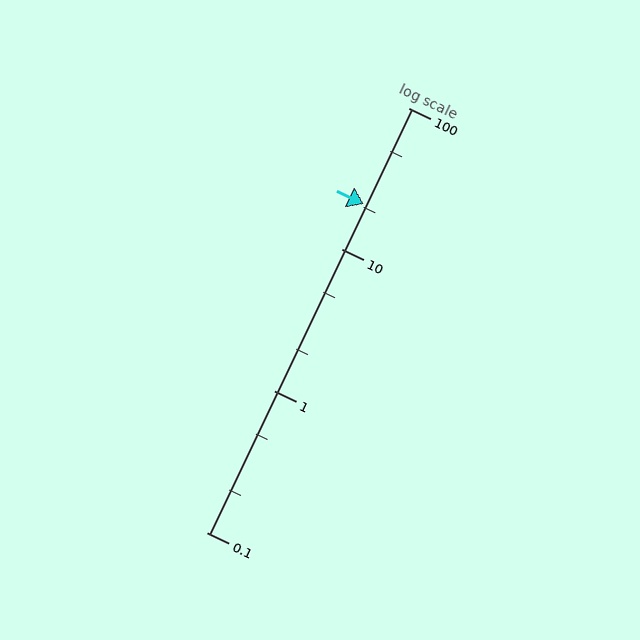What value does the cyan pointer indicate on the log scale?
The pointer indicates approximately 21.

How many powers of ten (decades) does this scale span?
The scale spans 3 decades, from 0.1 to 100.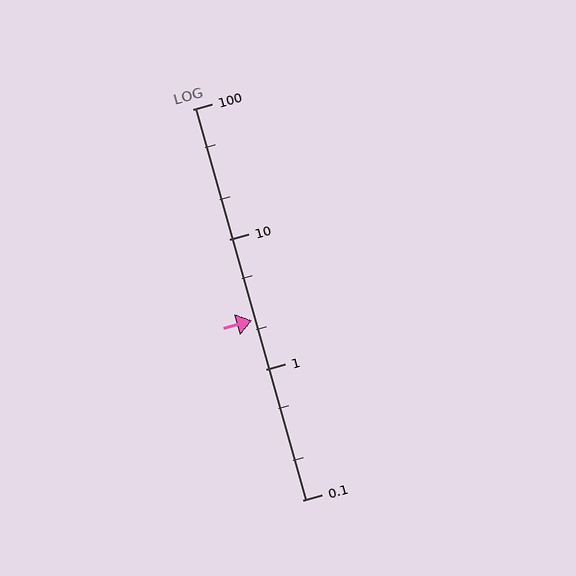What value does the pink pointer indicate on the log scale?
The pointer indicates approximately 2.4.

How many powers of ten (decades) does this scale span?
The scale spans 3 decades, from 0.1 to 100.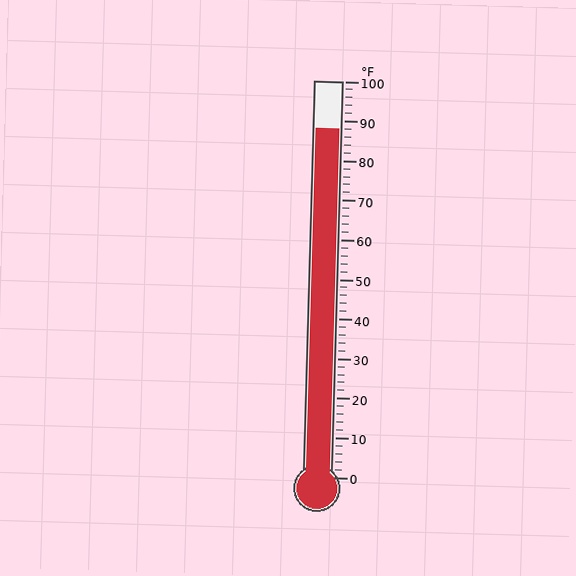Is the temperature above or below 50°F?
The temperature is above 50°F.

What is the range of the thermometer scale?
The thermometer scale ranges from 0°F to 100°F.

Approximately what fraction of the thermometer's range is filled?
The thermometer is filled to approximately 90% of its range.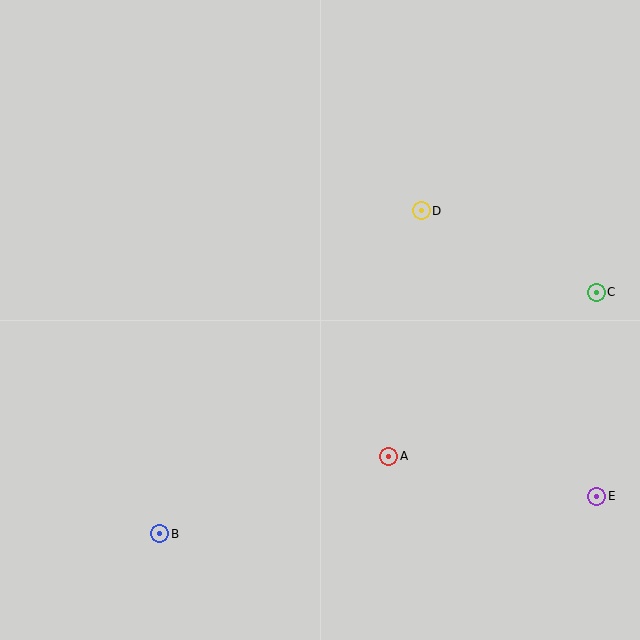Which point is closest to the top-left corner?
Point D is closest to the top-left corner.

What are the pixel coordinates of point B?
Point B is at (160, 534).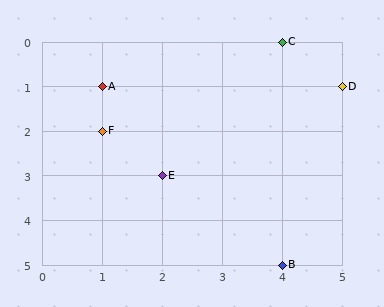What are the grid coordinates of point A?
Point A is at grid coordinates (1, 1).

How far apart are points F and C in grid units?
Points F and C are 3 columns and 2 rows apart (about 3.6 grid units diagonally).